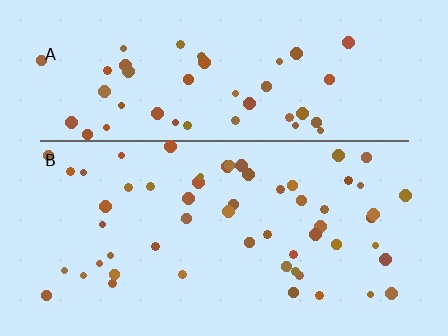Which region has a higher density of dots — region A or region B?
B (the bottom).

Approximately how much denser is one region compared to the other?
Approximately 1.2× — region B over region A.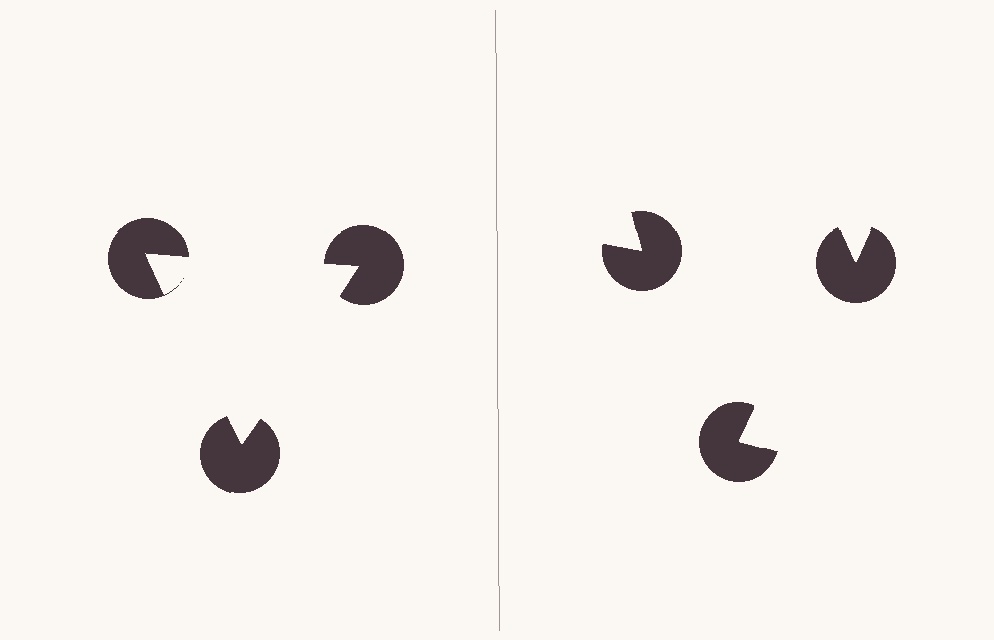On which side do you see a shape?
An illusory triangle appears on the left side. On the right side the wedge cuts are rotated, so no coherent shape forms.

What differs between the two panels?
The pac-man discs are positioned identically on both sides; only the wedge orientations differ. On the left they align to a triangle; on the right they are misaligned.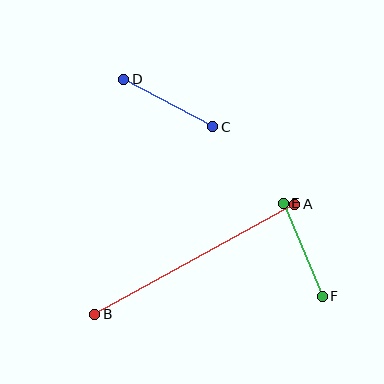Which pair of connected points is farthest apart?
Points A and B are farthest apart.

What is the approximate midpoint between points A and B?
The midpoint is at approximately (195, 259) pixels.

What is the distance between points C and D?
The distance is approximately 101 pixels.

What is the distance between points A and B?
The distance is approximately 228 pixels.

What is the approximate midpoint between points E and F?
The midpoint is at approximately (303, 250) pixels.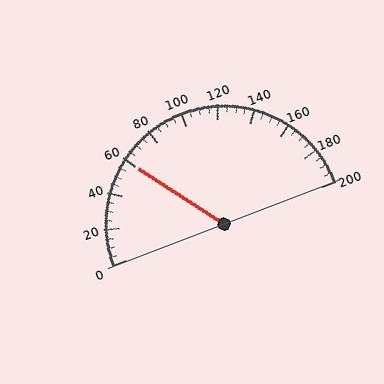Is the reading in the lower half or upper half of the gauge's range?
The reading is in the lower half of the range (0 to 200).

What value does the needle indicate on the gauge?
The needle indicates approximately 60.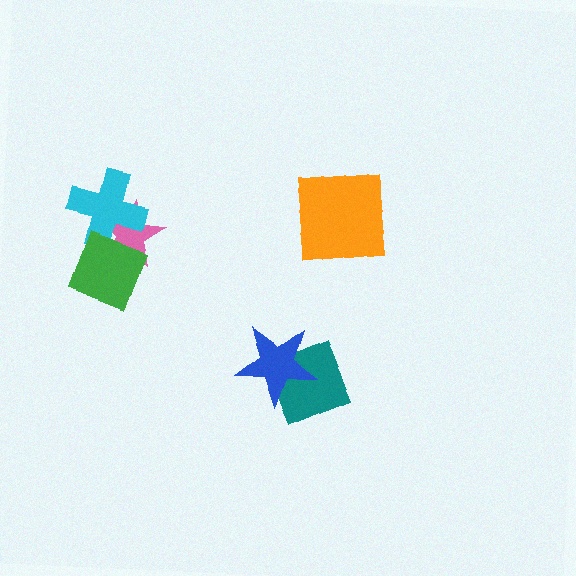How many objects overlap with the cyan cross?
2 objects overlap with the cyan cross.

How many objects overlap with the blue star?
1 object overlaps with the blue star.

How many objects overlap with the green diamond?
2 objects overlap with the green diamond.